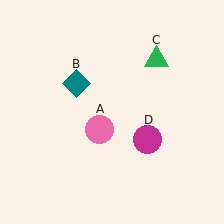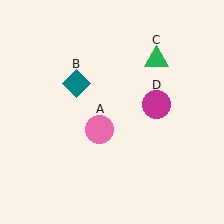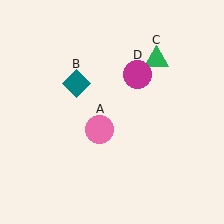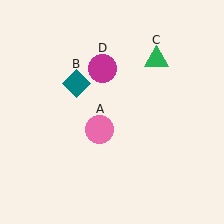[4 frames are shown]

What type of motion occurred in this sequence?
The magenta circle (object D) rotated counterclockwise around the center of the scene.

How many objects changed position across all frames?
1 object changed position: magenta circle (object D).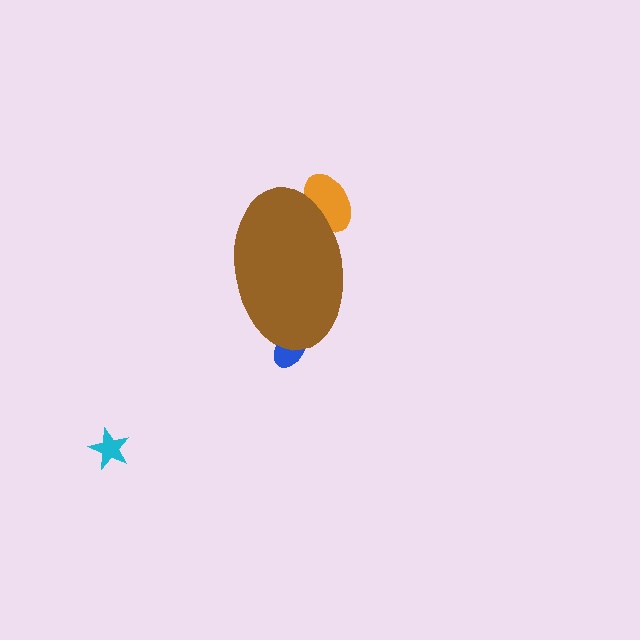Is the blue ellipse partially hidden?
Yes, the blue ellipse is partially hidden behind the brown ellipse.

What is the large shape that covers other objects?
A brown ellipse.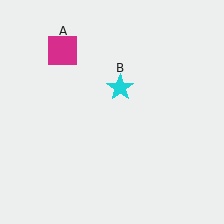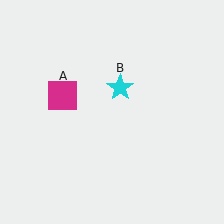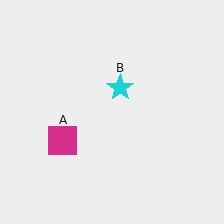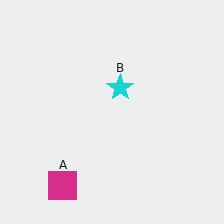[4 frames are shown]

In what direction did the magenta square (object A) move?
The magenta square (object A) moved down.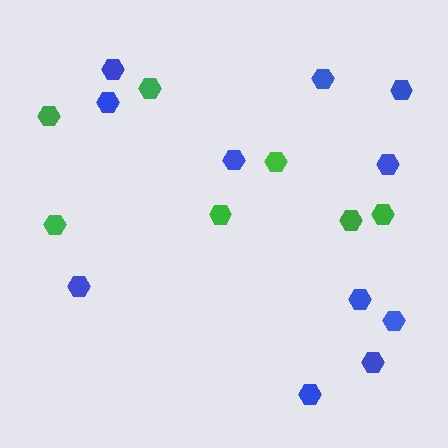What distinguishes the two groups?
There are 2 groups: one group of blue hexagons (11) and one group of green hexagons (7).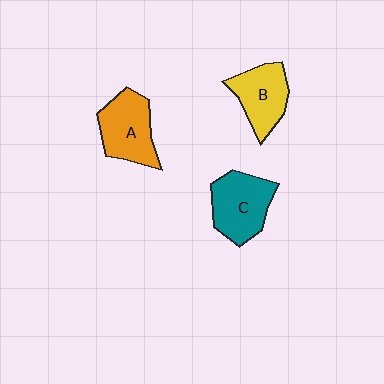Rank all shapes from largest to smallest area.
From largest to smallest: C (teal), A (orange), B (yellow).